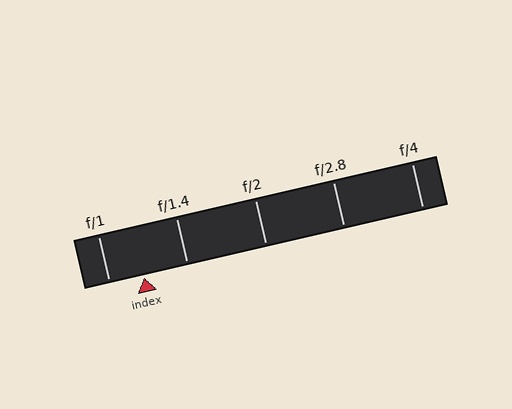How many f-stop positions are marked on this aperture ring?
There are 5 f-stop positions marked.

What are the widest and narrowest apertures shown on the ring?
The widest aperture shown is f/1 and the narrowest is f/4.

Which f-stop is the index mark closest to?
The index mark is closest to f/1.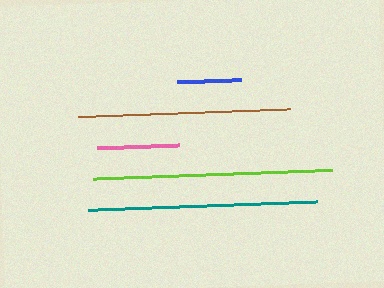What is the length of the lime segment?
The lime segment is approximately 239 pixels long.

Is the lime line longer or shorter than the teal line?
The lime line is longer than the teal line.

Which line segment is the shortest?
The blue line is the shortest at approximately 65 pixels.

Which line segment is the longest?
The lime line is the longest at approximately 239 pixels.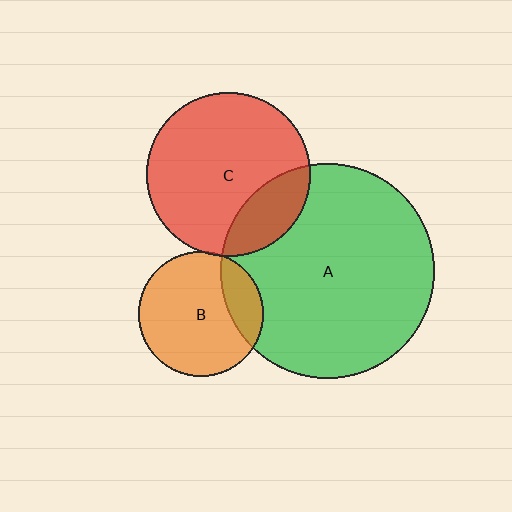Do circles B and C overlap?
Yes.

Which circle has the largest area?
Circle A (green).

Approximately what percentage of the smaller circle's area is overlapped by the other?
Approximately 5%.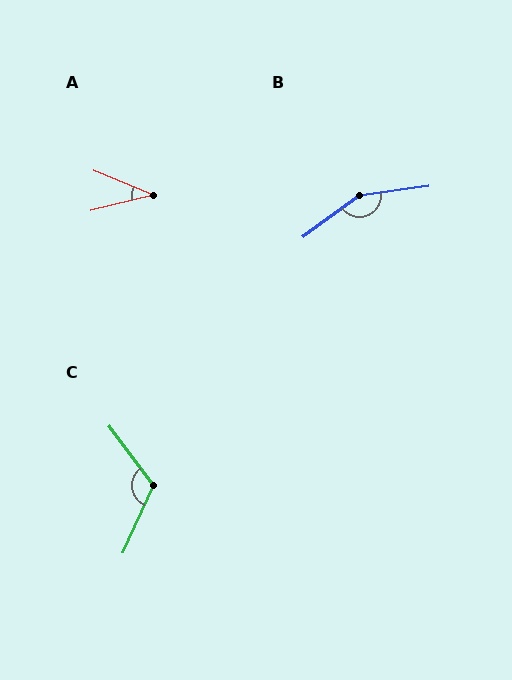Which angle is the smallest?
A, at approximately 36 degrees.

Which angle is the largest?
B, at approximately 151 degrees.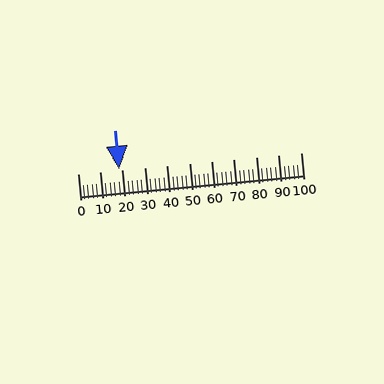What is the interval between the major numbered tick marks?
The major tick marks are spaced 10 units apart.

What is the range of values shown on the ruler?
The ruler shows values from 0 to 100.